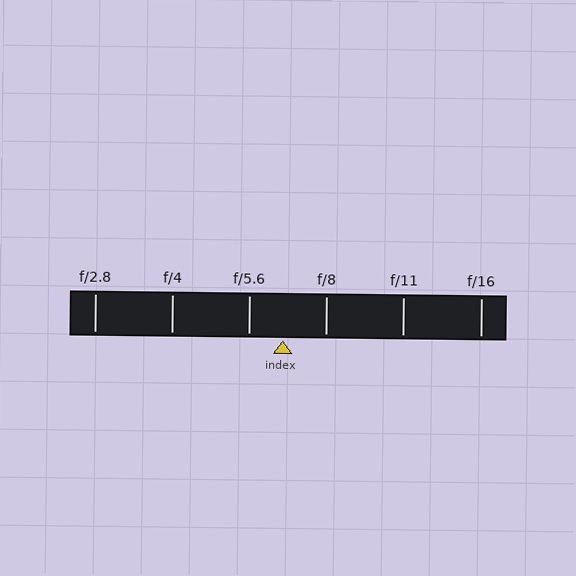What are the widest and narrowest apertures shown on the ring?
The widest aperture shown is f/2.8 and the narrowest is f/16.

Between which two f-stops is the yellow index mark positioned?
The index mark is between f/5.6 and f/8.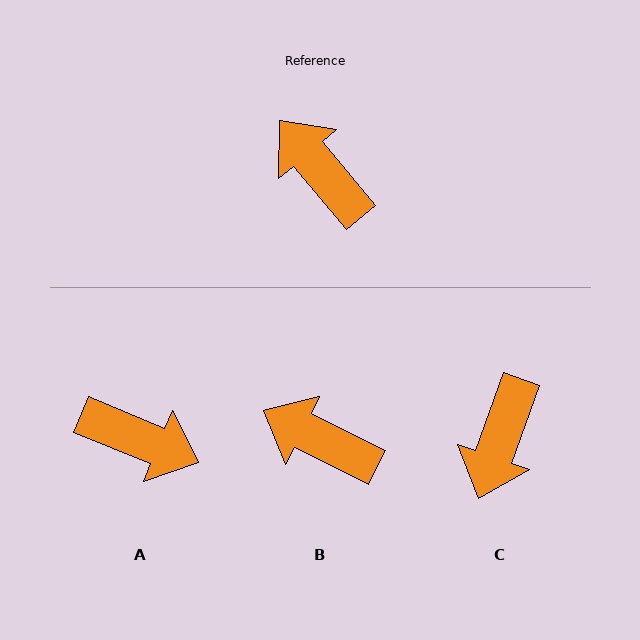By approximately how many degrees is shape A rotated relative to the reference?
Approximately 152 degrees clockwise.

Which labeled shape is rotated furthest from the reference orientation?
A, about 152 degrees away.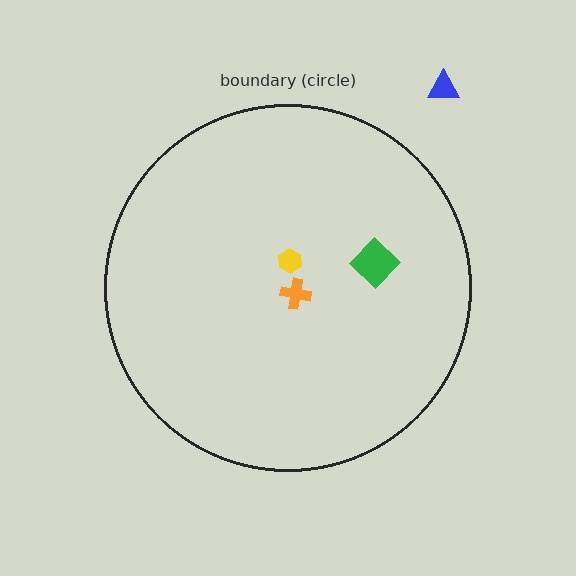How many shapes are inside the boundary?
3 inside, 1 outside.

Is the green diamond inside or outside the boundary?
Inside.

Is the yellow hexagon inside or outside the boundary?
Inside.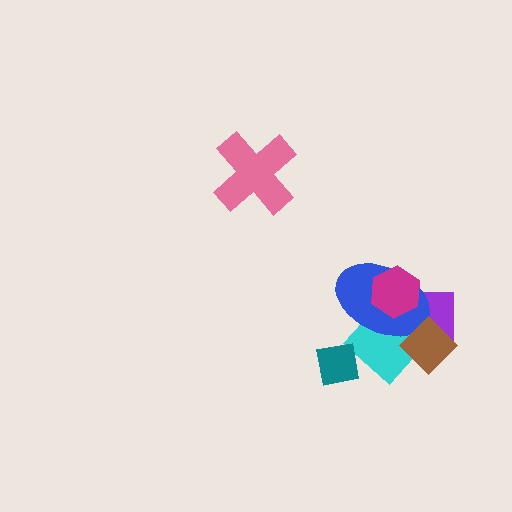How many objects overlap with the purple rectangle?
4 objects overlap with the purple rectangle.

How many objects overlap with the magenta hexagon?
3 objects overlap with the magenta hexagon.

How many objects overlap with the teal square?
0 objects overlap with the teal square.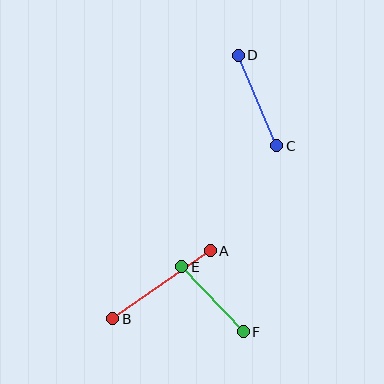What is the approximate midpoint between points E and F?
The midpoint is at approximately (212, 299) pixels.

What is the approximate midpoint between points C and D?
The midpoint is at approximately (258, 101) pixels.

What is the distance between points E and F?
The distance is approximately 89 pixels.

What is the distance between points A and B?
The distance is approximately 119 pixels.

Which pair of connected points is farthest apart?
Points A and B are farthest apart.